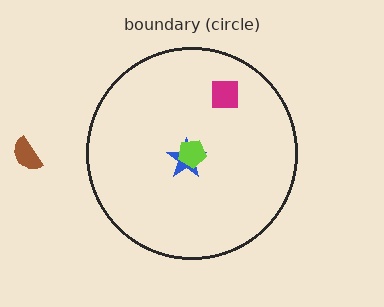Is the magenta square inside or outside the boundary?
Inside.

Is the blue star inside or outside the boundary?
Inside.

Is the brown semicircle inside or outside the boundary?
Outside.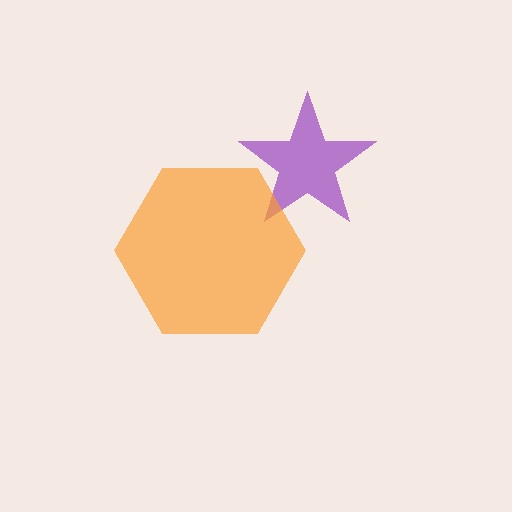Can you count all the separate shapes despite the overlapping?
Yes, there are 2 separate shapes.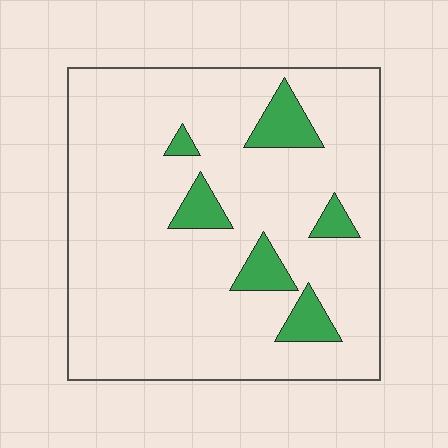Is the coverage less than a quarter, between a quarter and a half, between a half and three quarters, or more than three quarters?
Less than a quarter.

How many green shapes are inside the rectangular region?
6.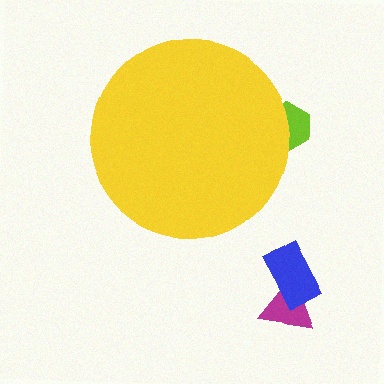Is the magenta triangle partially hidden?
No, the magenta triangle is fully visible.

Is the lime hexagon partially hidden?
Yes, the lime hexagon is partially hidden behind the yellow circle.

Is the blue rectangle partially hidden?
No, the blue rectangle is fully visible.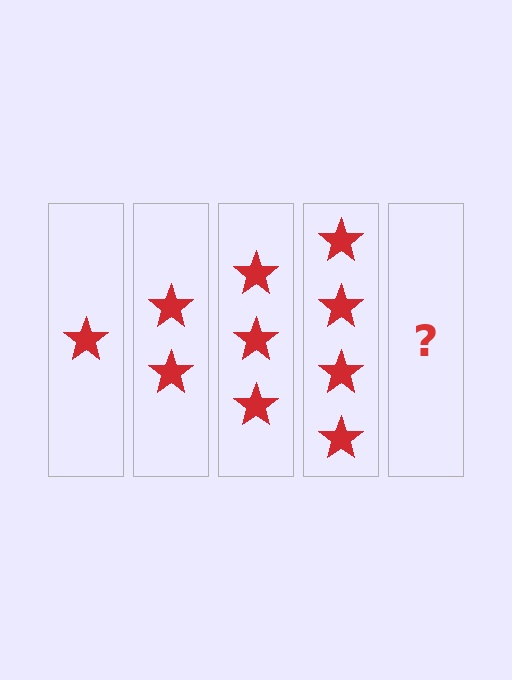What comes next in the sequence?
The next element should be 5 stars.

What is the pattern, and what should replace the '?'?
The pattern is that each step adds one more star. The '?' should be 5 stars.